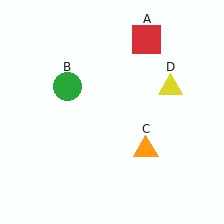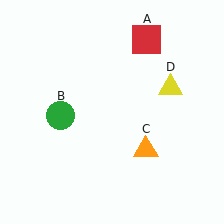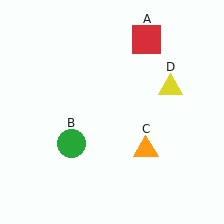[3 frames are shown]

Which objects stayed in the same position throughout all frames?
Red square (object A) and orange triangle (object C) and yellow triangle (object D) remained stationary.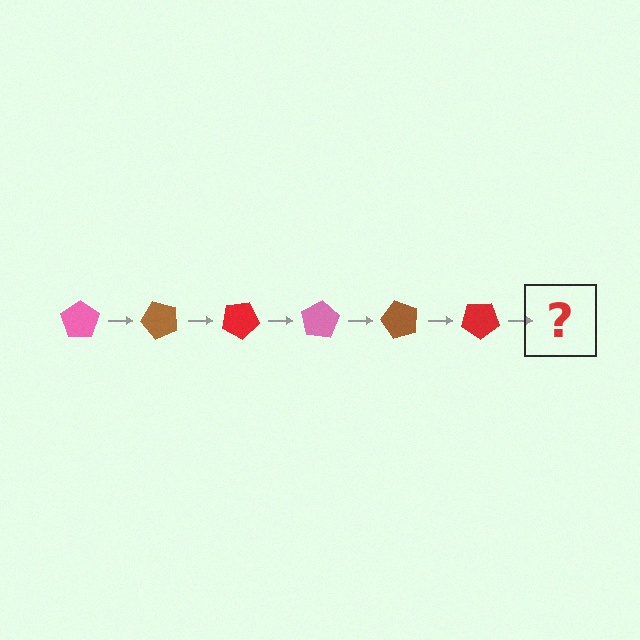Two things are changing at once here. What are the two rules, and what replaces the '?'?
The two rules are that it rotates 50 degrees each step and the color cycles through pink, brown, and red. The '?' should be a pink pentagon, rotated 300 degrees from the start.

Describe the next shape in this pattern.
It should be a pink pentagon, rotated 300 degrees from the start.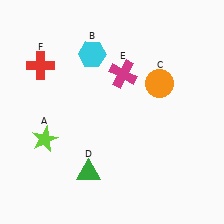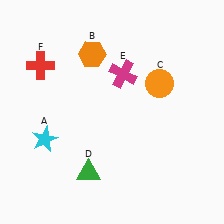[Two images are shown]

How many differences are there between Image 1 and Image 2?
There are 2 differences between the two images.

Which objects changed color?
A changed from lime to cyan. B changed from cyan to orange.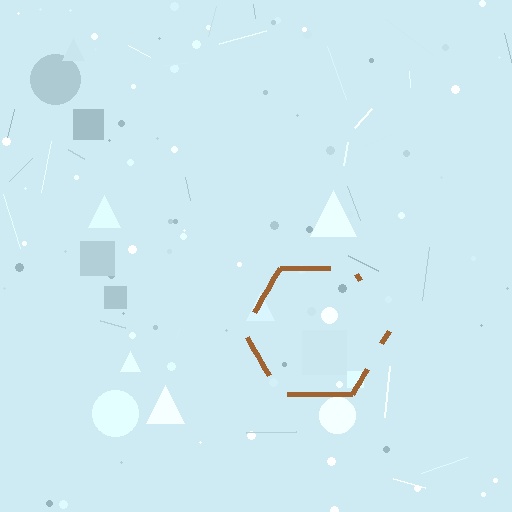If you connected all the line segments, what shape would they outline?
They would outline a hexagon.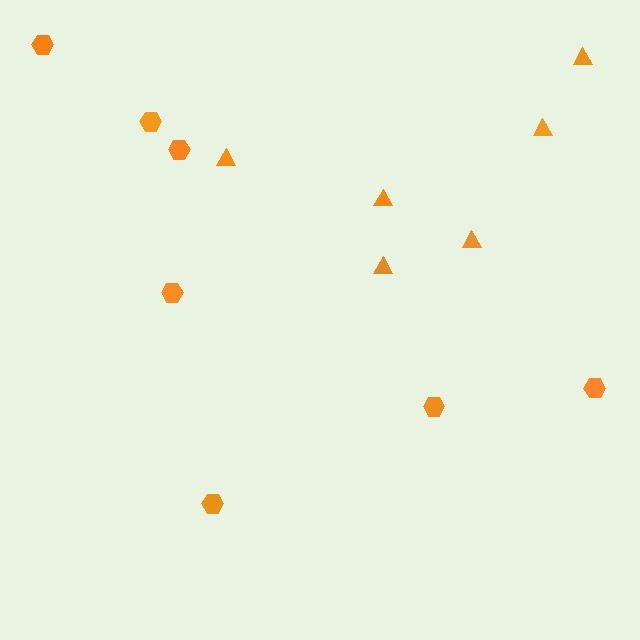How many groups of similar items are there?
There are 2 groups: one group of hexagons (7) and one group of triangles (6).